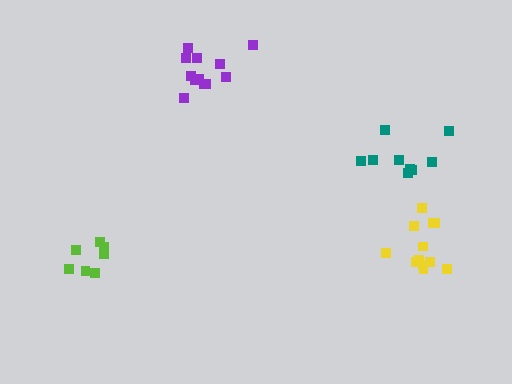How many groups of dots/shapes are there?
There are 4 groups.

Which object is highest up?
The purple cluster is topmost.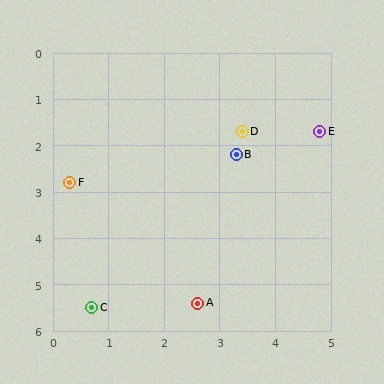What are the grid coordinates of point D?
Point D is at approximately (3.4, 1.7).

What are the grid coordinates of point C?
Point C is at approximately (0.7, 5.5).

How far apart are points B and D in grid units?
Points B and D are about 0.5 grid units apart.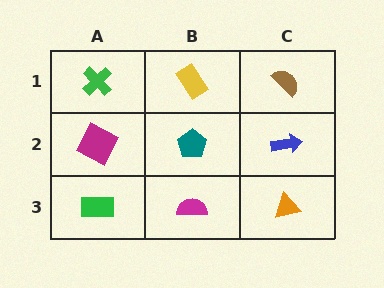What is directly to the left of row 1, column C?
A yellow rectangle.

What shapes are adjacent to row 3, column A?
A magenta square (row 2, column A), a magenta semicircle (row 3, column B).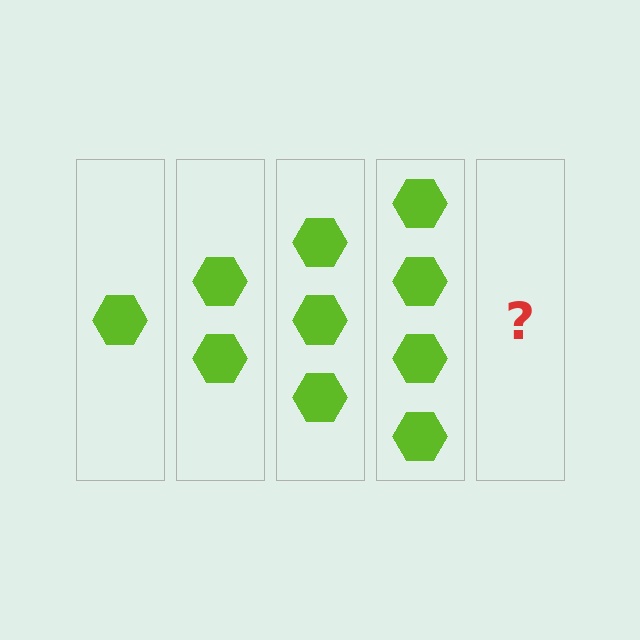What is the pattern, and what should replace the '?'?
The pattern is that each step adds one more hexagon. The '?' should be 5 hexagons.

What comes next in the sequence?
The next element should be 5 hexagons.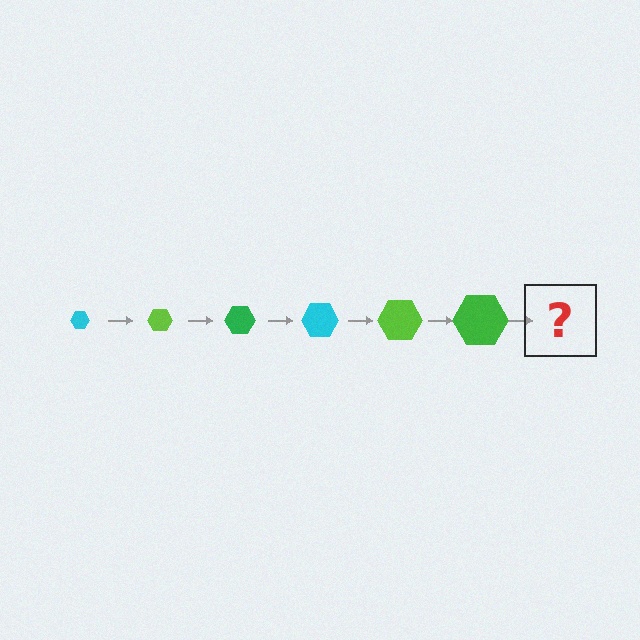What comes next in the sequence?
The next element should be a cyan hexagon, larger than the previous one.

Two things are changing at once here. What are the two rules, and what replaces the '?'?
The two rules are that the hexagon grows larger each step and the color cycles through cyan, lime, and green. The '?' should be a cyan hexagon, larger than the previous one.